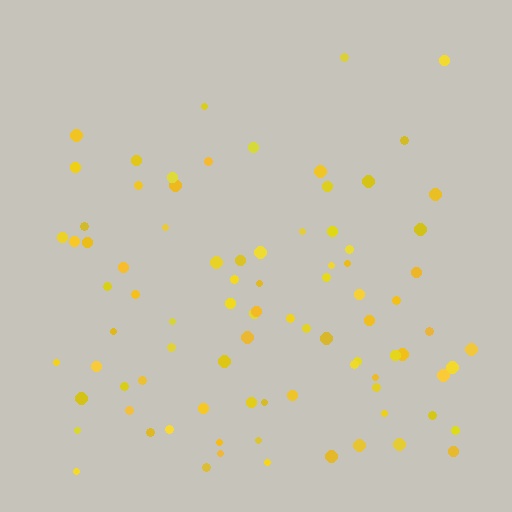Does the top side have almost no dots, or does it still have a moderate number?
Still a moderate number, just noticeably fewer than the bottom.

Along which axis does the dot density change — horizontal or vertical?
Vertical.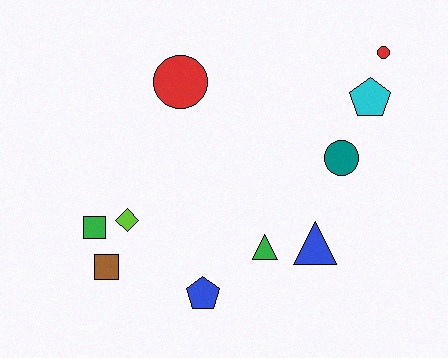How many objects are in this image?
There are 10 objects.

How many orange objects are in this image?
There are no orange objects.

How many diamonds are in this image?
There is 1 diamond.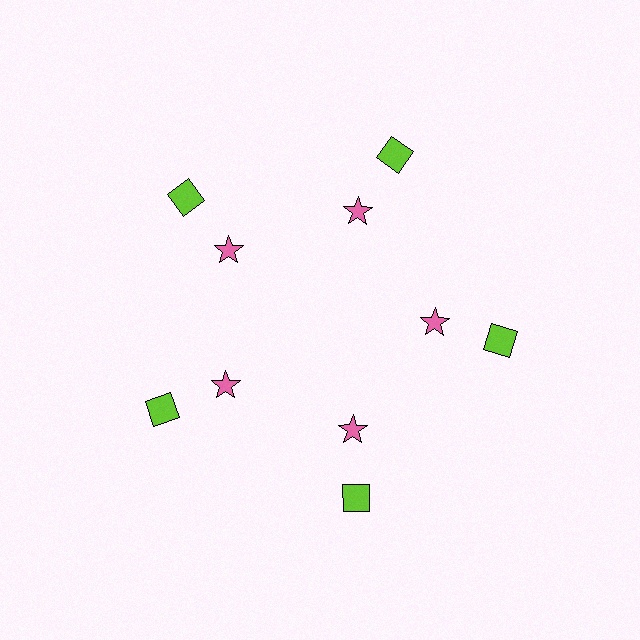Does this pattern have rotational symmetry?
Yes, this pattern has 5-fold rotational symmetry. It looks the same after rotating 72 degrees around the center.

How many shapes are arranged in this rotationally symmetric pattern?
There are 10 shapes, arranged in 5 groups of 2.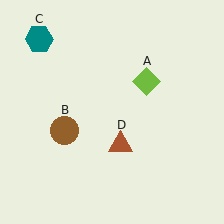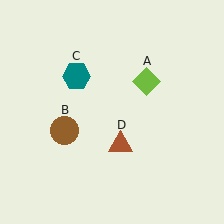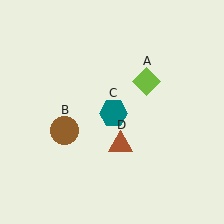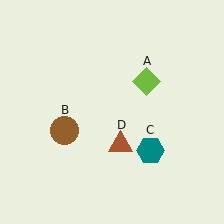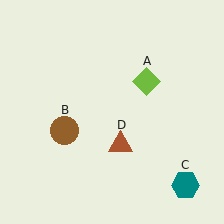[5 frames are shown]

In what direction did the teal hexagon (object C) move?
The teal hexagon (object C) moved down and to the right.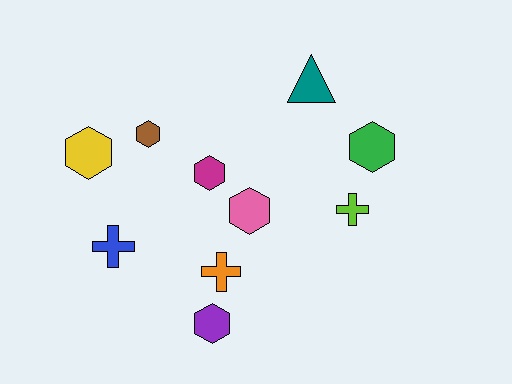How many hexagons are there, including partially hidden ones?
There are 6 hexagons.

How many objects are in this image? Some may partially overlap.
There are 10 objects.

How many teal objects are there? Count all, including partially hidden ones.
There is 1 teal object.